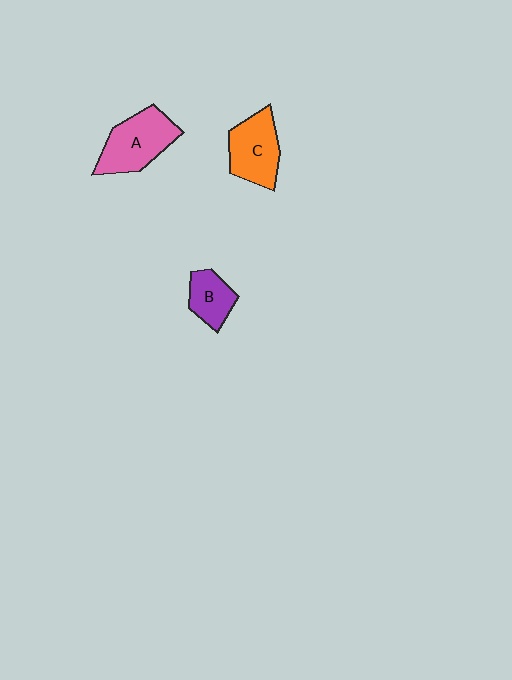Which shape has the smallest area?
Shape B (purple).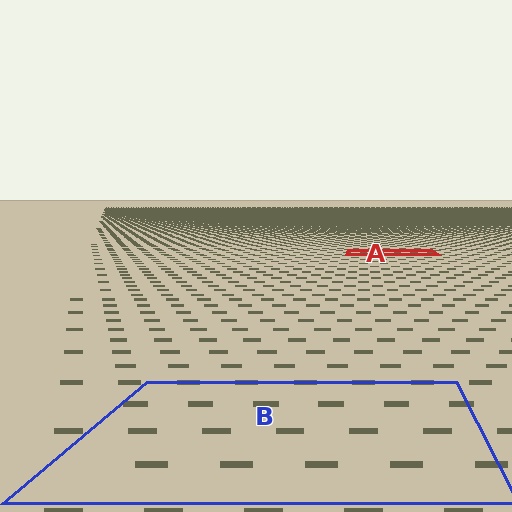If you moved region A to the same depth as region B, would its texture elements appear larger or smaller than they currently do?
They would appear larger. At a closer depth, the same texture elements are projected at a bigger on-screen size.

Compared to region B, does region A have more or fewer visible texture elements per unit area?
Region A has more texture elements per unit area — they are packed more densely because it is farther away.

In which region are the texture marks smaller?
The texture marks are smaller in region A, because it is farther away.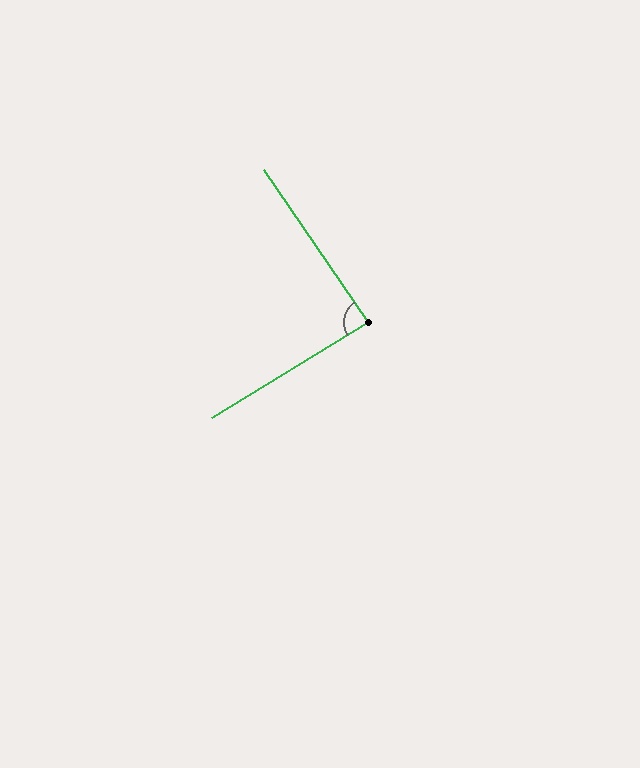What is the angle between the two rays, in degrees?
Approximately 87 degrees.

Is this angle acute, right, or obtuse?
It is approximately a right angle.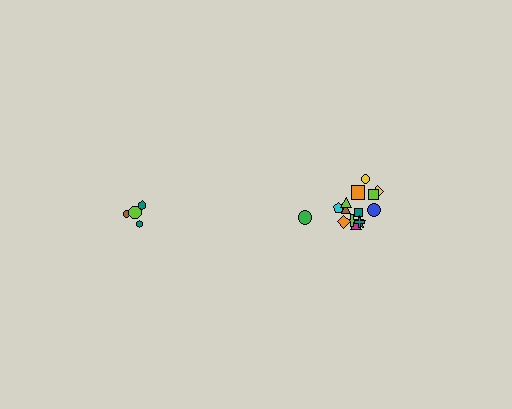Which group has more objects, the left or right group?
The right group.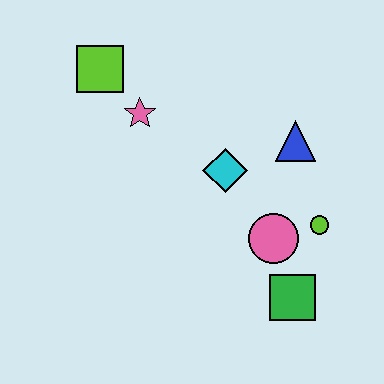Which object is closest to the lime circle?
The pink circle is closest to the lime circle.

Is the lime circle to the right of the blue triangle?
Yes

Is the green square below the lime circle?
Yes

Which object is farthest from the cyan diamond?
The lime square is farthest from the cyan diamond.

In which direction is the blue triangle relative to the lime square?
The blue triangle is to the right of the lime square.